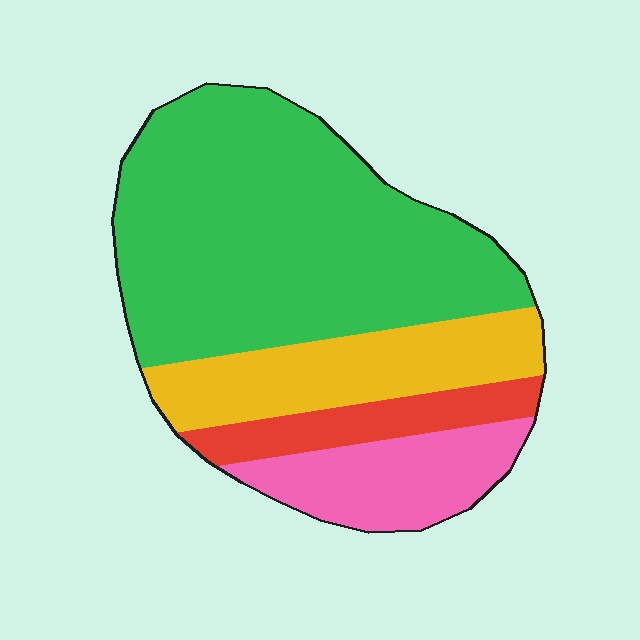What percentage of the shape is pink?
Pink covers 15% of the shape.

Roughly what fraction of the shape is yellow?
Yellow covers roughly 20% of the shape.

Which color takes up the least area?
Red, at roughly 10%.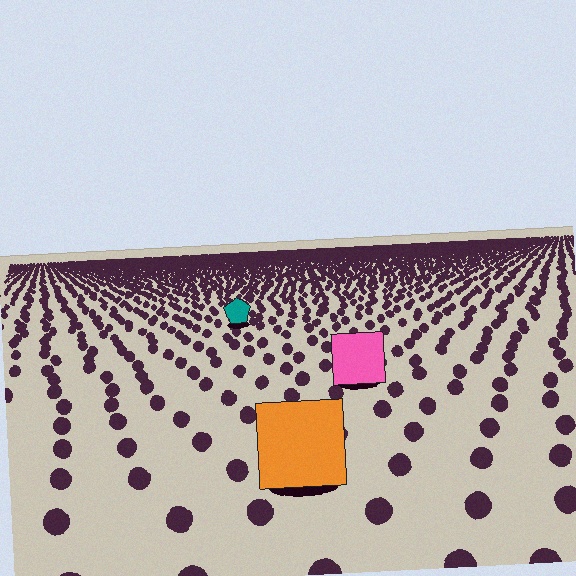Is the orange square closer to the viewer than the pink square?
Yes. The orange square is closer — you can tell from the texture gradient: the ground texture is coarser near it.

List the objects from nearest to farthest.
From nearest to farthest: the orange square, the pink square, the teal pentagon.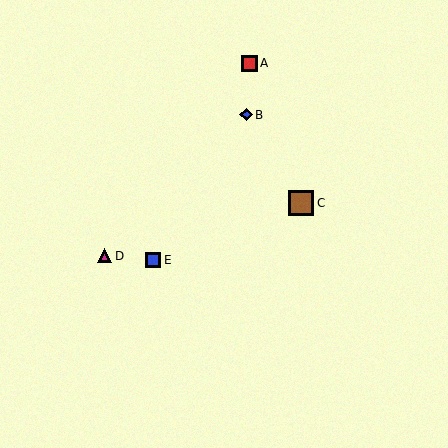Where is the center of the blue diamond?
The center of the blue diamond is at (246, 115).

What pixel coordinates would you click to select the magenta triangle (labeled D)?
Click at (105, 256) to select the magenta triangle D.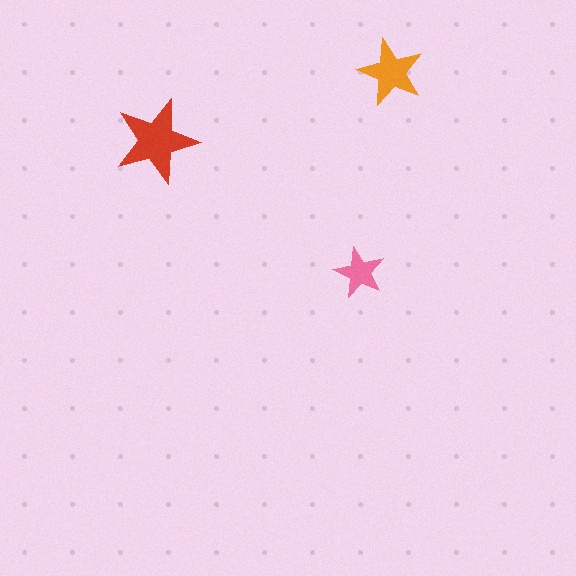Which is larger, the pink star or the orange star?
The orange one.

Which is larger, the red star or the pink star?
The red one.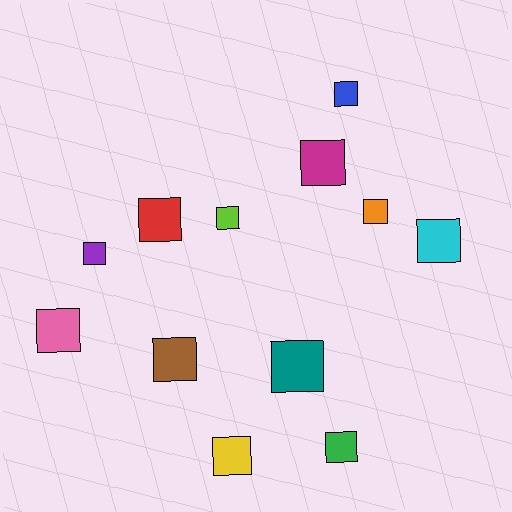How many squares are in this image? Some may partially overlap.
There are 12 squares.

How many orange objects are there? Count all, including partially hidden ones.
There is 1 orange object.